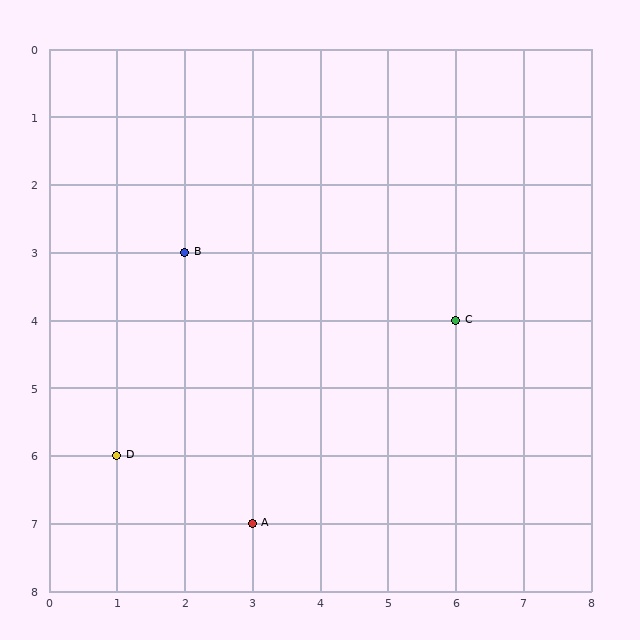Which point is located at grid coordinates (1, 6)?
Point D is at (1, 6).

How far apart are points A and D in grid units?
Points A and D are 2 columns and 1 row apart (about 2.2 grid units diagonally).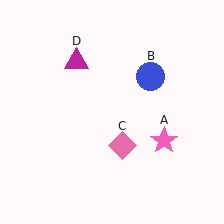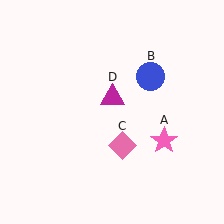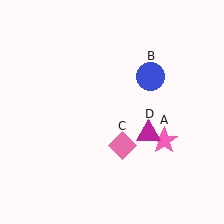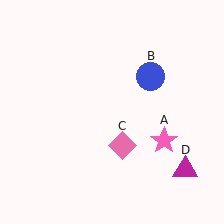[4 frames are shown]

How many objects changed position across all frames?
1 object changed position: magenta triangle (object D).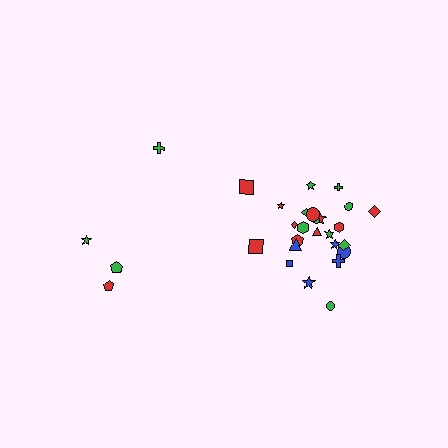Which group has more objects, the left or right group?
The right group.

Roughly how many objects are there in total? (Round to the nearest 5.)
Roughly 30 objects in total.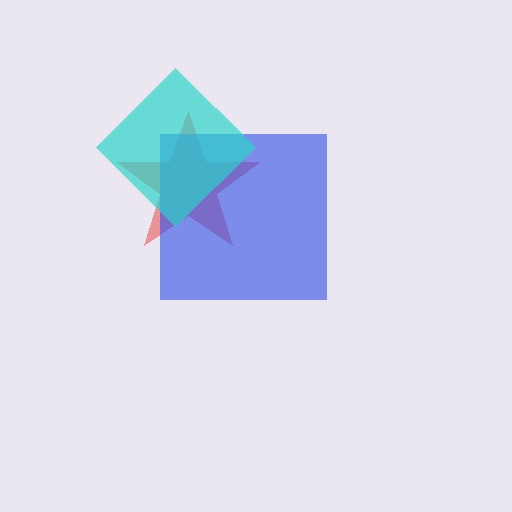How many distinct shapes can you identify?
There are 3 distinct shapes: a red star, a blue square, a cyan diamond.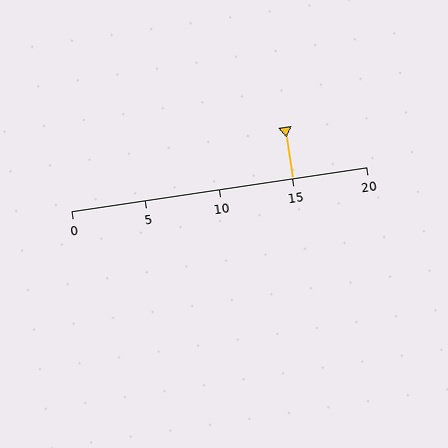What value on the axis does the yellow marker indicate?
The marker indicates approximately 15.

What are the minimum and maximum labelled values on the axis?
The axis runs from 0 to 20.